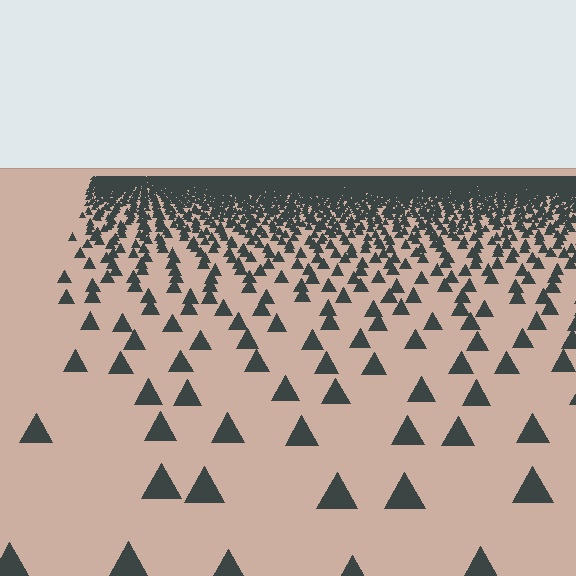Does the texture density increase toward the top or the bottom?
Density increases toward the top.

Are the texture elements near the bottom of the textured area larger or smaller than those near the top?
Larger. Near the bottom, elements are closer to the viewer and appear at a bigger on-screen size.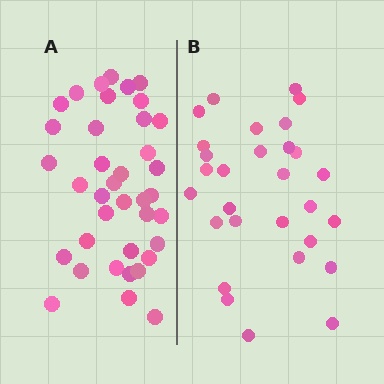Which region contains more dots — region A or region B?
Region A (the left region) has more dots.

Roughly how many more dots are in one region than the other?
Region A has roughly 8 or so more dots than region B.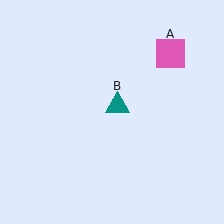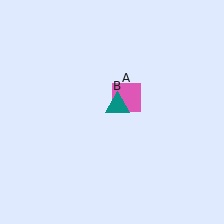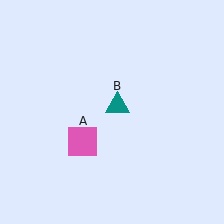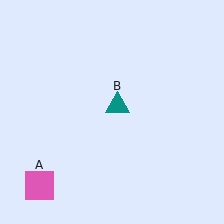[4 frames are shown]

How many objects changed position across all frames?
1 object changed position: pink square (object A).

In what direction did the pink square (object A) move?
The pink square (object A) moved down and to the left.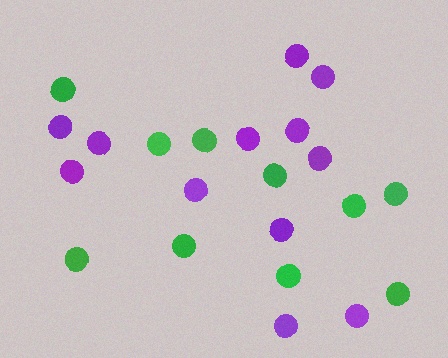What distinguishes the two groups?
There are 2 groups: one group of purple circles (12) and one group of green circles (10).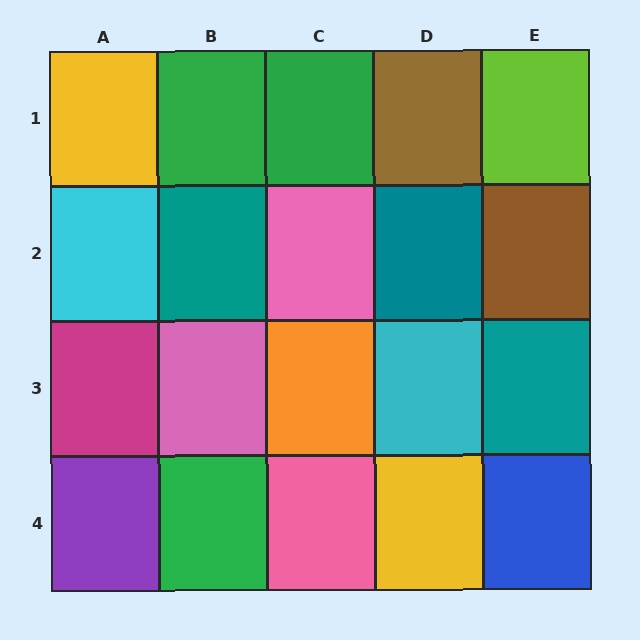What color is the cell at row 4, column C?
Pink.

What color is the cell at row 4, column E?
Blue.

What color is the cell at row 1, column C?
Green.